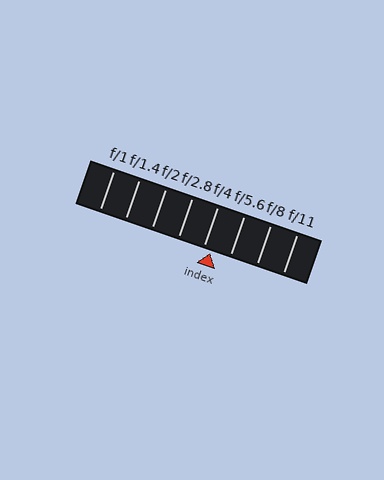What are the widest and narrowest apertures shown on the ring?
The widest aperture shown is f/1 and the narrowest is f/11.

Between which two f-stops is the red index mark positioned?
The index mark is between f/4 and f/5.6.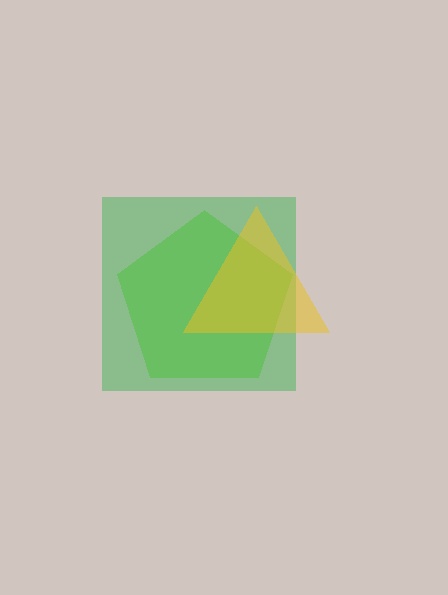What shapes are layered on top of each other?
The layered shapes are: a lime pentagon, a green square, a yellow triangle.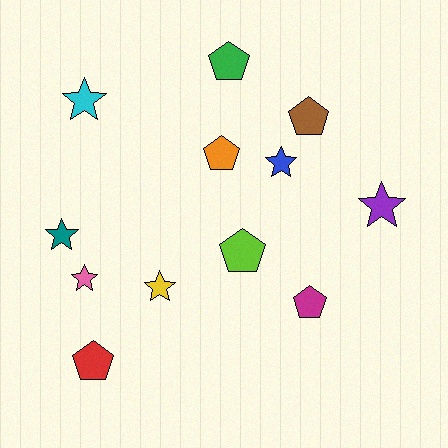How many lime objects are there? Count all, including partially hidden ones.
There is 1 lime object.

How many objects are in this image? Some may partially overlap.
There are 12 objects.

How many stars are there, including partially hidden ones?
There are 6 stars.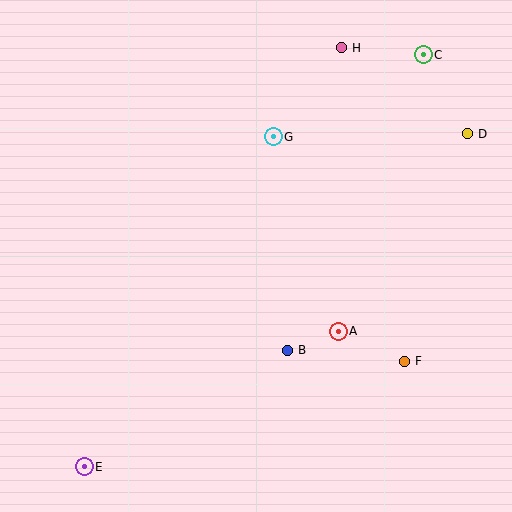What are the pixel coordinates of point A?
Point A is at (338, 331).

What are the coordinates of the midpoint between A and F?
The midpoint between A and F is at (371, 346).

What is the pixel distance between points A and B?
The distance between A and B is 54 pixels.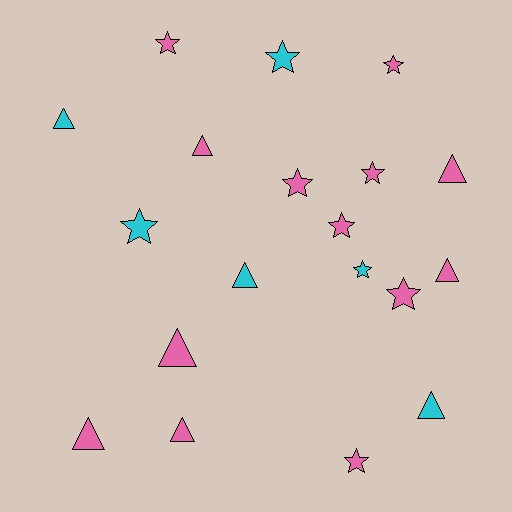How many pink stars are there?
There are 7 pink stars.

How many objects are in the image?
There are 19 objects.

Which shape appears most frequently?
Star, with 10 objects.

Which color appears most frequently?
Pink, with 13 objects.